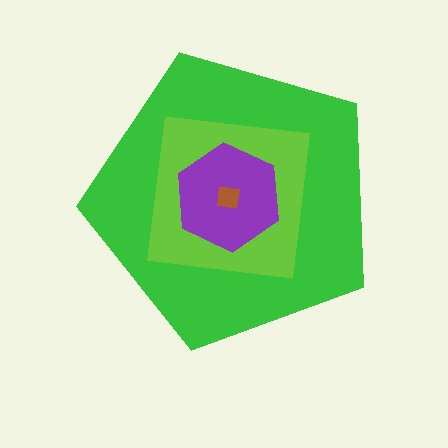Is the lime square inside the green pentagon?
Yes.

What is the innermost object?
The brown square.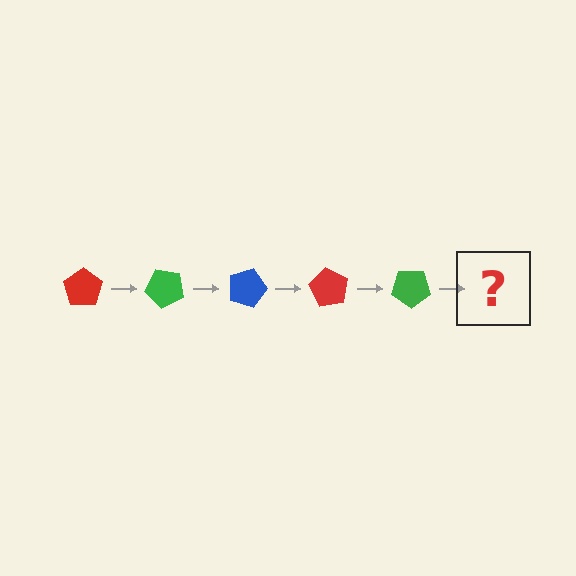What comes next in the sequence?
The next element should be a blue pentagon, rotated 225 degrees from the start.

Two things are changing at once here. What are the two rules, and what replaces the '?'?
The two rules are that it rotates 45 degrees each step and the color cycles through red, green, and blue. The '?' should be a blue pentagon, rotated 225 degrees from the start.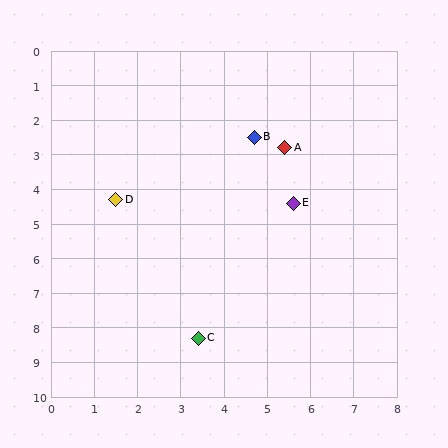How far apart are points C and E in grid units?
Points C and E are about 4.5 grid units apart.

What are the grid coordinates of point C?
Point C is at approximately (3.4, 8.3).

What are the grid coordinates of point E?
Point E is at approximately (5.6, 4.4).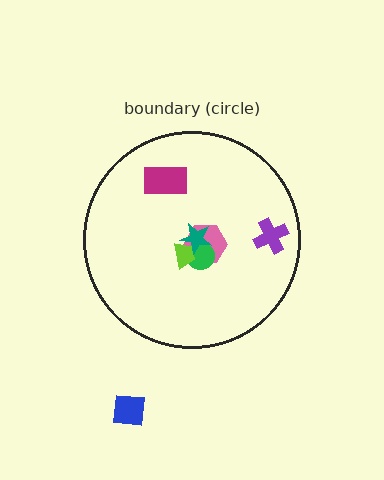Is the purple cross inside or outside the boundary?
Inside.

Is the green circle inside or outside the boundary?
Inside.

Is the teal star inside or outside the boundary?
Inside.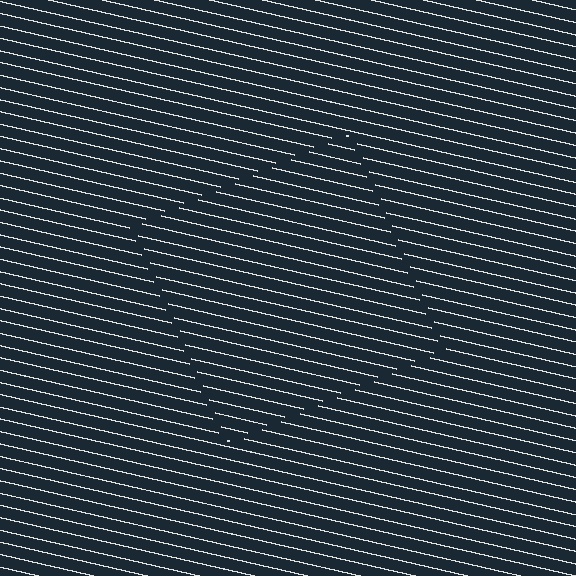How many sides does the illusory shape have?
4 sides — the line-ends trace a square.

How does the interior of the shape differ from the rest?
The interior of the shape contains the same grating, shifted by half a period — the contour is defined by the phase discontinuity where line-ends from the inner and outer gratings abut.